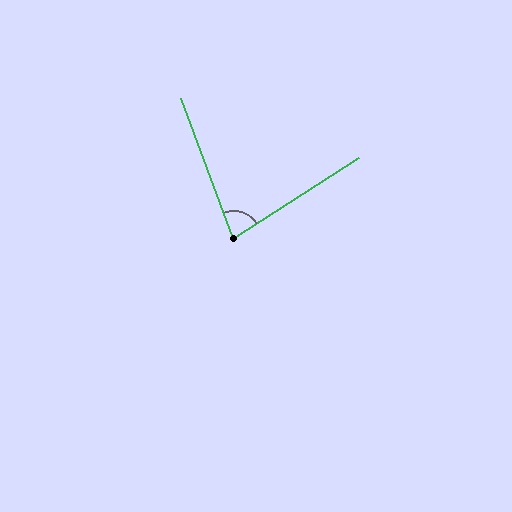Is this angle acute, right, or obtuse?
It is acute.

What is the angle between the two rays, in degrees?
Approximately 78 degrees.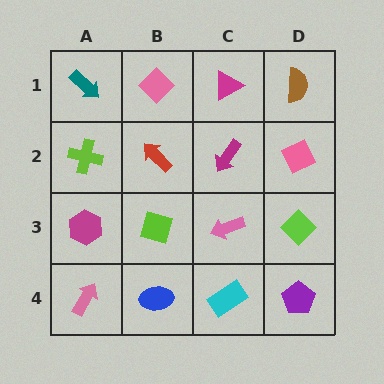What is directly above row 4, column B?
A lime diamond.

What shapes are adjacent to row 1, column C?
A magenta arrow (row 2, column C), a pink diamond (row 1, column B), a brown semicircle (row 1, column D).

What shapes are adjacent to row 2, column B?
A pink diamond (row 1, column B), a lime diamond (row 3, column B), a lime cross (row 2, column A), a magenta arrow (row 2, column C).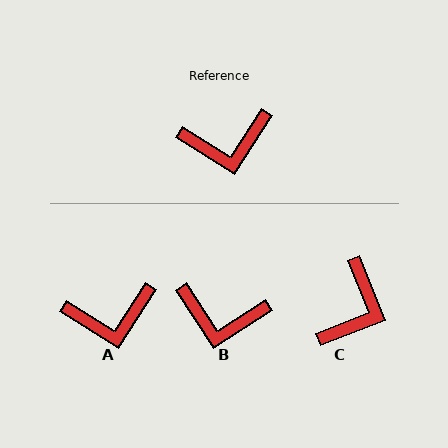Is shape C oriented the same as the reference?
No, it is off by about 54 degrees.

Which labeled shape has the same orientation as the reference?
A.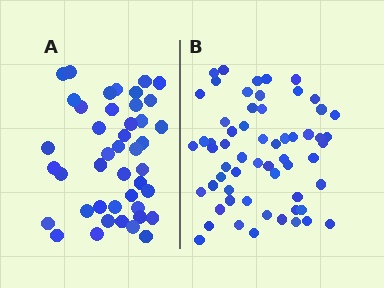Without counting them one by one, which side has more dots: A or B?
Region B (the right region) has more dots.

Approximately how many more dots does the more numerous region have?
Region B has approximately 15 more dots than region A.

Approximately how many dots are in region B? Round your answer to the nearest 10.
About 60 dots.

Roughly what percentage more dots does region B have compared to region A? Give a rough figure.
About 40% more.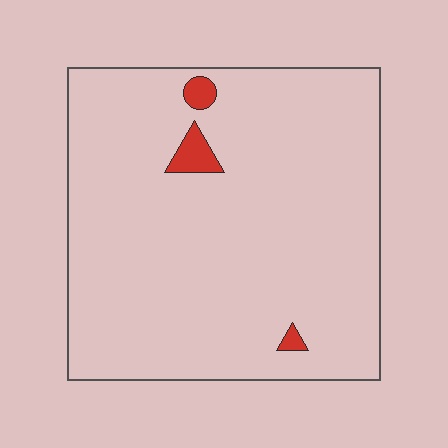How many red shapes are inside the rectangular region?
3.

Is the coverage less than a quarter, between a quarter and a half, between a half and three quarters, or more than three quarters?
Less than a quarter.